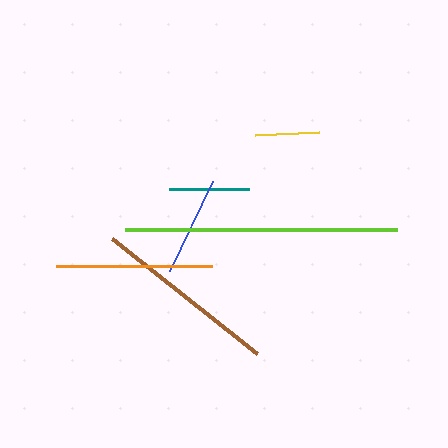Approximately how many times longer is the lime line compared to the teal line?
The lime line is approximately 3.4 times the length of the teal line.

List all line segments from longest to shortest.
From longest to shortest: lime, brown, orange, blue, teal, yellow.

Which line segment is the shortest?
The yellow line is the shortest at approximately 64 pixels.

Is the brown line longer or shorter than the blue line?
The brown line is longer than the blue line.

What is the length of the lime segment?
The lime segment is approximately 272 pixels long.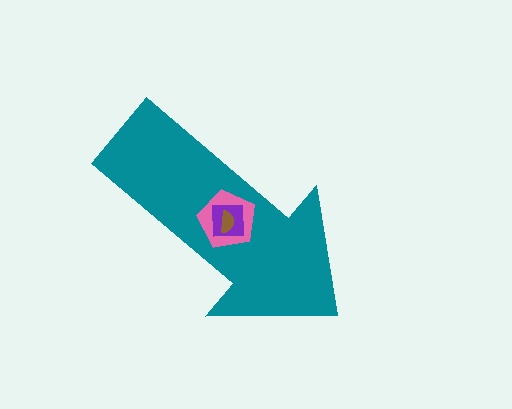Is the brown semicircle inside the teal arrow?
Yes.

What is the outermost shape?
The teal arrow.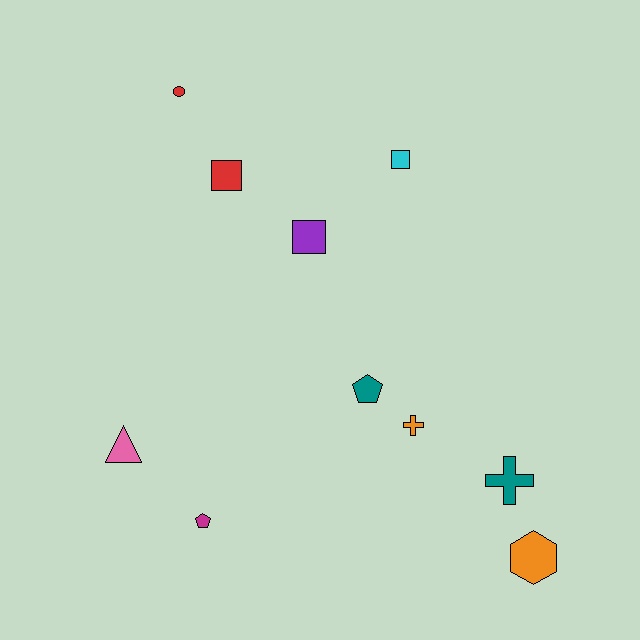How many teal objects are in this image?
There are 2 teal objects.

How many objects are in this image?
There are 10 objects.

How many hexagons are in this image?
There is 1 hexagon.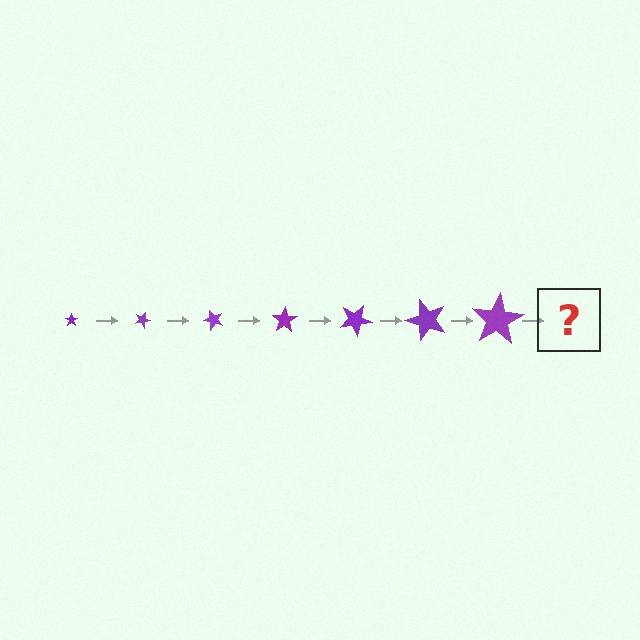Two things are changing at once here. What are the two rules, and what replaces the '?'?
The two rules are that the star grows larger each step and it rotates 25 degrees each step. The '?' should be a star, larger than the previous one and rotated 175 degrees from the start.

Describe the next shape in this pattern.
It should be a star, larger than the previous one and rotated 175 degrees from the start.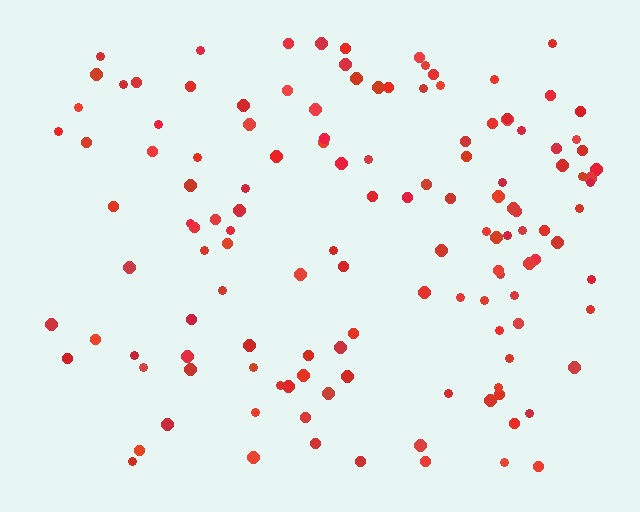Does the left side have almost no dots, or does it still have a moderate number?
Still a moderate number, just noticeably fewer than the right.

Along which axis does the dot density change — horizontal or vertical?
Horizontal.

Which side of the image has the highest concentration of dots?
The right.